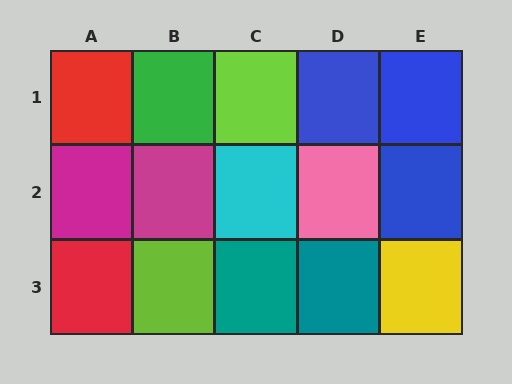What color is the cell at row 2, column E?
Blue.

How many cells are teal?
2 cells are teal.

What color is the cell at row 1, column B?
Green.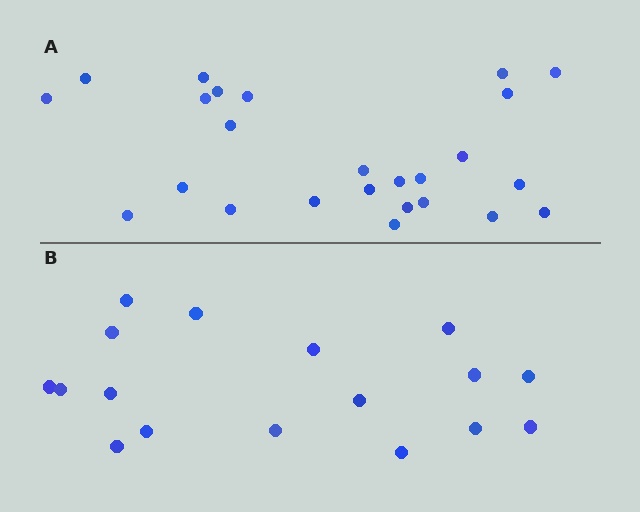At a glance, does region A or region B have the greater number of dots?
Region A (the top region) has more dots.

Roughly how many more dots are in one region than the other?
Region A has roughly 8 or so more dots than region B.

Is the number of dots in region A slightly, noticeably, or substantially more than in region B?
Region A has substantially more. The ratio is roughly 1.5 to 1.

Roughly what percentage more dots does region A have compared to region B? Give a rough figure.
About 45% more.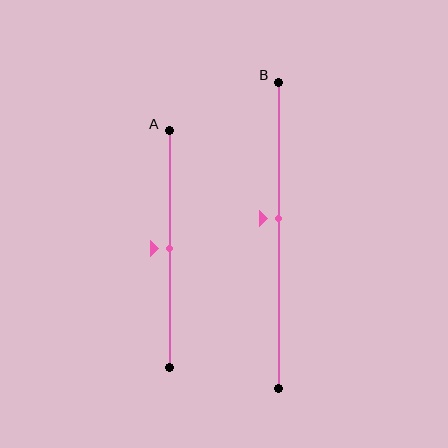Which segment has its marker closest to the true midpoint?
Segment A has its marker closest to the true midpoint.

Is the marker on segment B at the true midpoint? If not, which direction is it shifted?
No, the marker on segment B is shifted upward by about 5% of the segment length.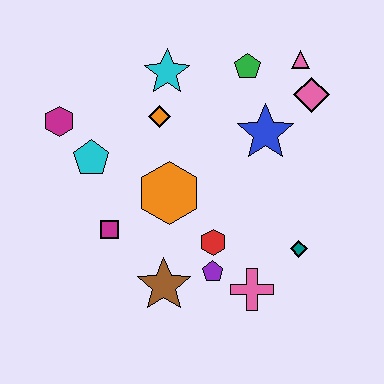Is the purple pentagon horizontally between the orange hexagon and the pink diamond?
Yes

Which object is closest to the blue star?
The pink diamond is closest to the blue star.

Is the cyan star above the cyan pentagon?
Yes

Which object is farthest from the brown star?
The pink triangle is farthest from the brown star.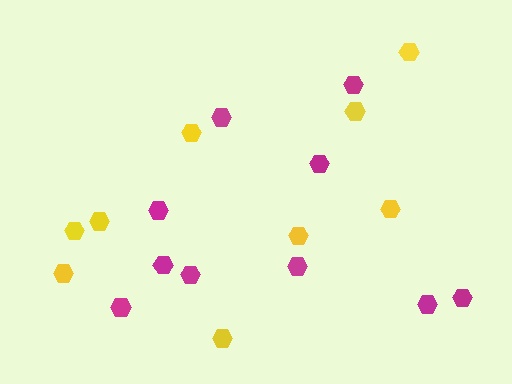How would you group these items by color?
There are 2 groups: one group of yellow hexagons (9) and one group of magenta hexagons (10).